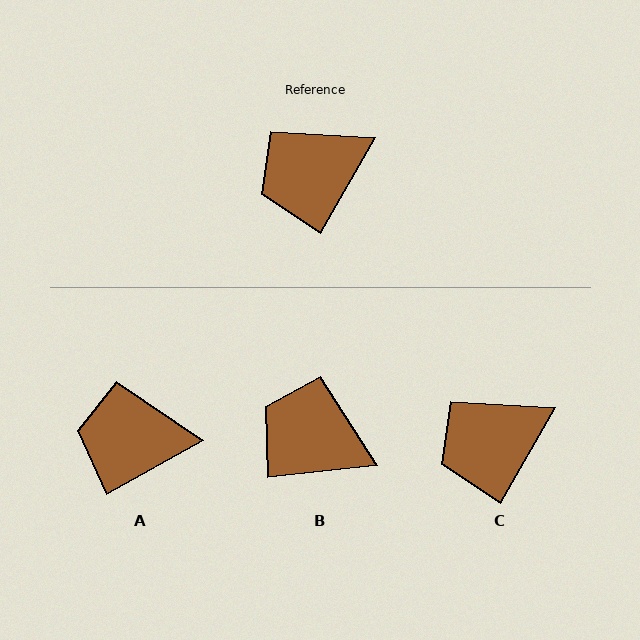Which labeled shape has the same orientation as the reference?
C.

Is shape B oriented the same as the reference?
No, it is off by about 54 degrees.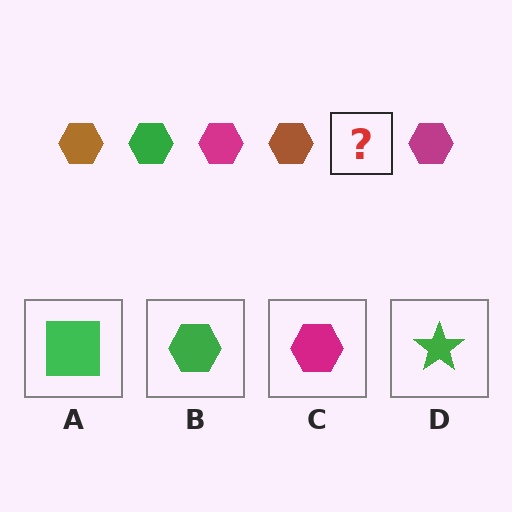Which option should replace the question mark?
Option B.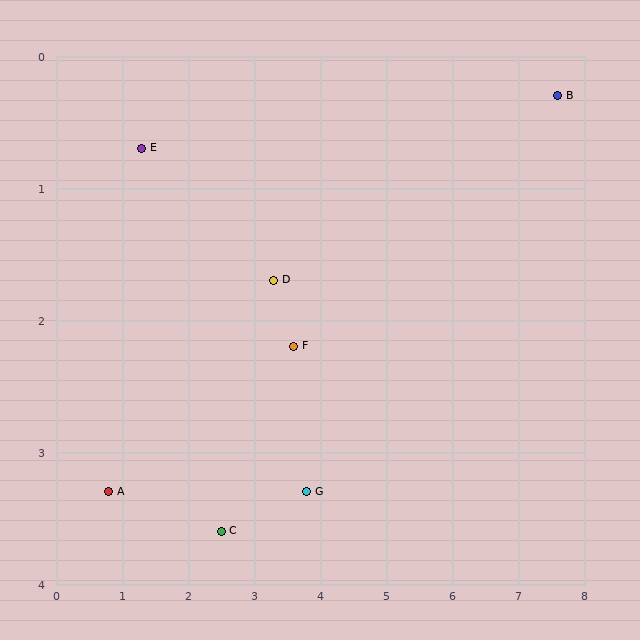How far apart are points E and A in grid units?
Points E and A are about 2.6 grid units apart.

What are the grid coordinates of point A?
Point A is at approximately (0.8, 3.3).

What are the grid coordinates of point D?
Point D is at approximately (3.3, 1.7).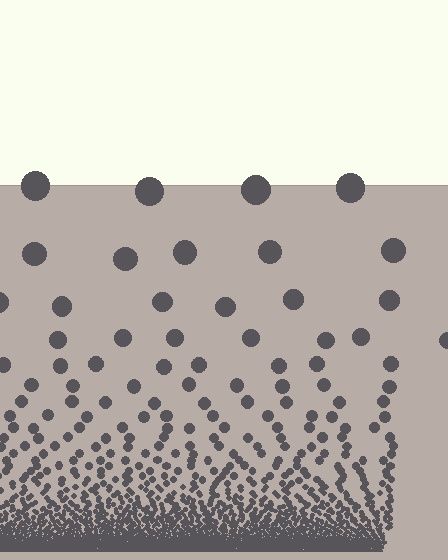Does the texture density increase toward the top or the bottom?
Density increases toward the bottom.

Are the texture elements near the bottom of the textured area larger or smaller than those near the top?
Smaller. The gradient is inverted — elements near the bottom are smaller and denser.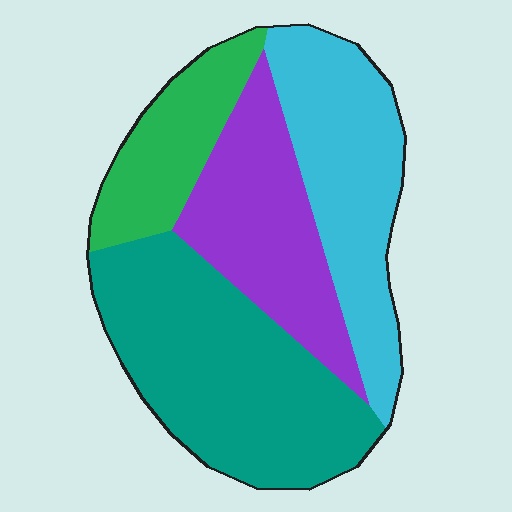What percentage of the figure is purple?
Purple takes up about one quarter (1/4) of the figure.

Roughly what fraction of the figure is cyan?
Cyan takes up between a quarter and a half of the figure.